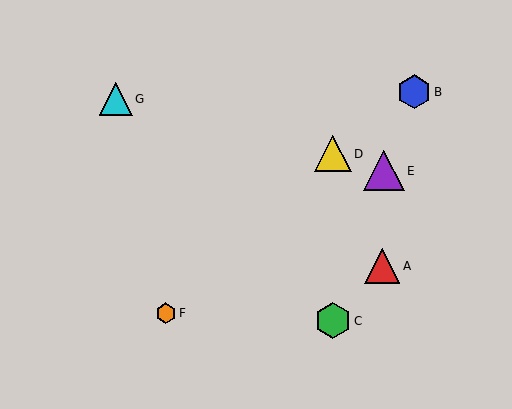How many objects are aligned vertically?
2 objects (C, D) are aligned vertically.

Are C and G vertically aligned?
No, C is at x≈333 and G is at x≈116.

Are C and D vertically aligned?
Yes, both are at x≈333.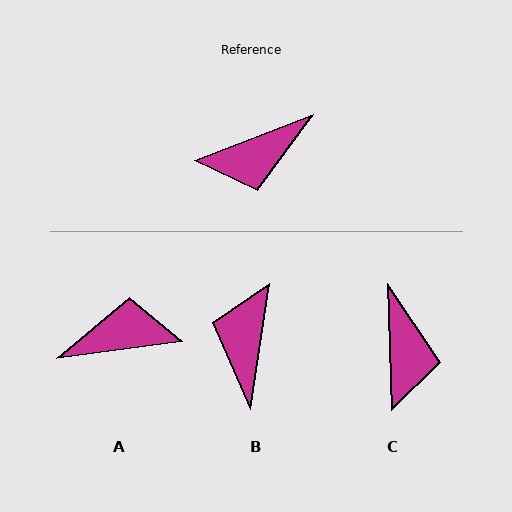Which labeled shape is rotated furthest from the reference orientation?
A, about 167 degrees away.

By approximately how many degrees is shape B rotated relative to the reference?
Approximately 120 degrees clockwise.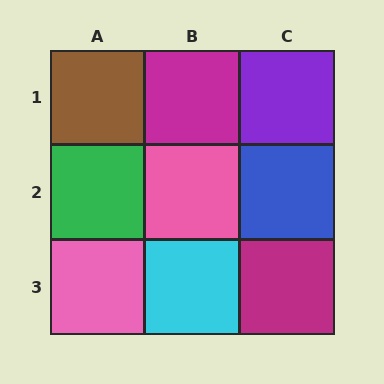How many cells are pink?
2 cells are pink.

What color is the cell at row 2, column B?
Pink.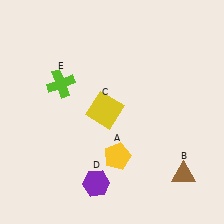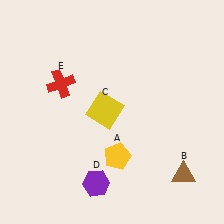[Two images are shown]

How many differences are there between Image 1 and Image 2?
There is 1 difference between the two images.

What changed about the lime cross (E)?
In Image 1, E is lime. In Image 2, it changed to red.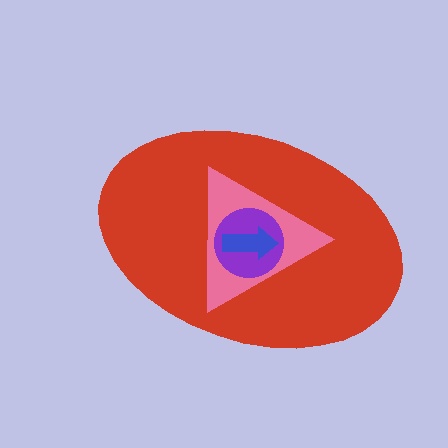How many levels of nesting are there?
4.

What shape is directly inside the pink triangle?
The purple circle.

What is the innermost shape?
The blue arrow.